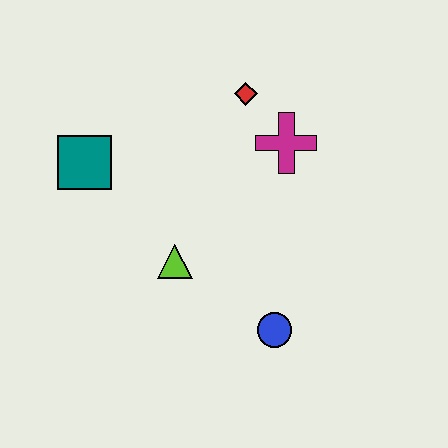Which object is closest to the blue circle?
The lime triangle is closest to the blue circle.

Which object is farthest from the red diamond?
The blue circle is farthest from the red diamond.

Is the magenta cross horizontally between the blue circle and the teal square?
No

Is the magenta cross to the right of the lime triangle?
Yes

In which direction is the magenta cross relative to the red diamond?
The magenta cross is below the red diamond.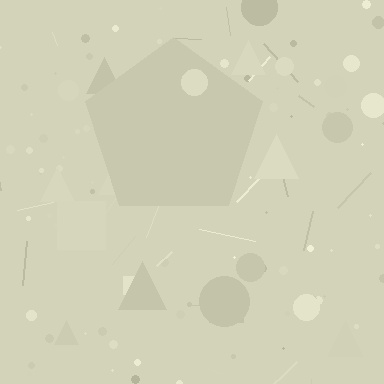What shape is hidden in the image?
A pentagon is hidden in the image.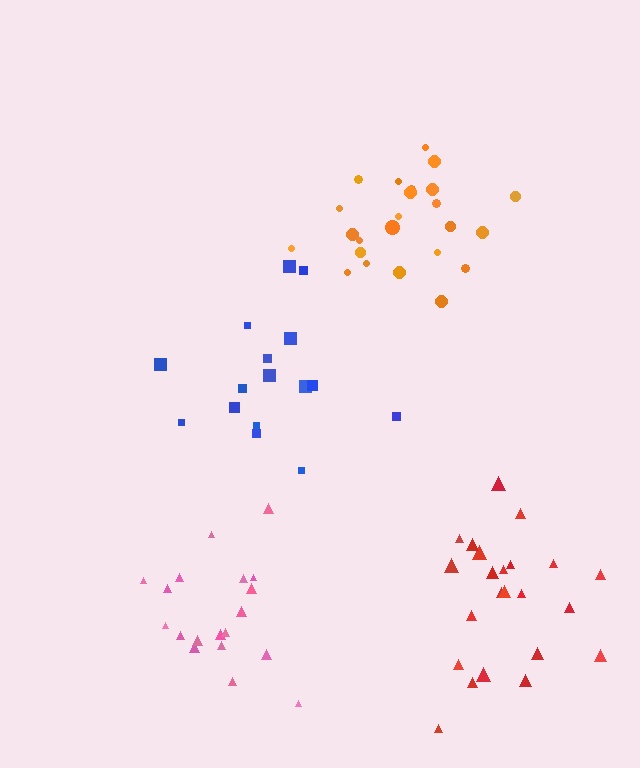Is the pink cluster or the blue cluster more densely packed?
Pink.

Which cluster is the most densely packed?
Pink.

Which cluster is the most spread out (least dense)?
Blue.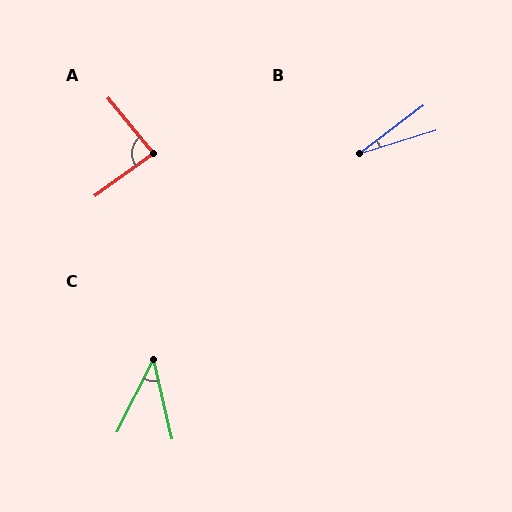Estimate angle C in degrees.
Approximately 40 degrees.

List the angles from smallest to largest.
B (20°), C (40°), A (86°).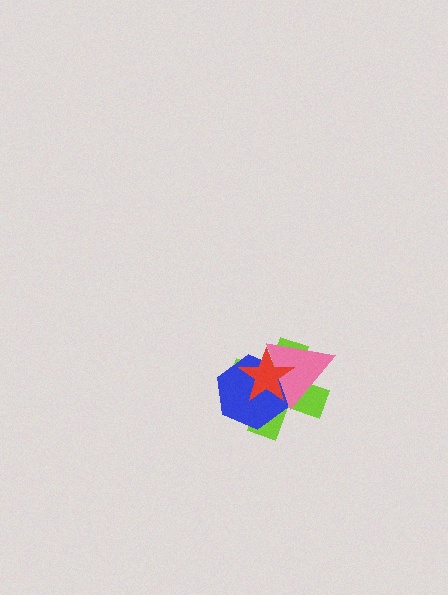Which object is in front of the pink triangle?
The red star is in front of the pink triangle.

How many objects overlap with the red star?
3 objects overlap with the red star.